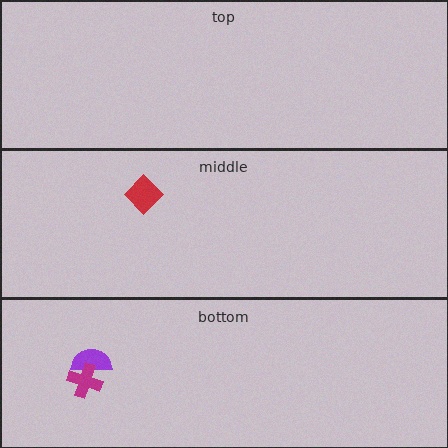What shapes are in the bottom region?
The purple semicircle, the magenta cross.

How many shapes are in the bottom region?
2.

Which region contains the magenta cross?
The bottom region.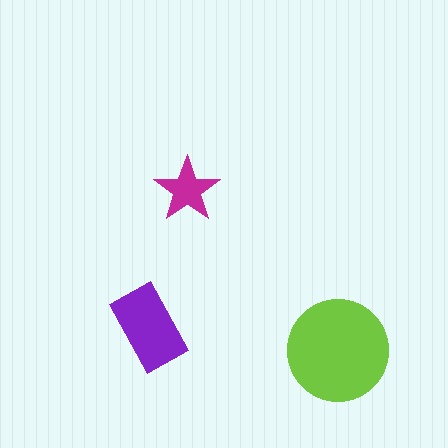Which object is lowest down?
The lime circle is bottommost.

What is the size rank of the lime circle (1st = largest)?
1st.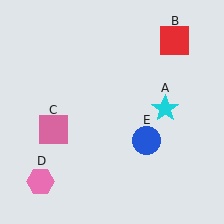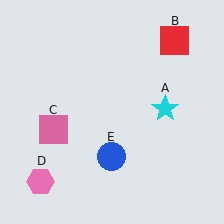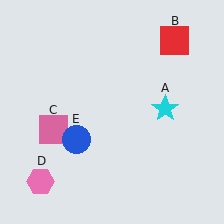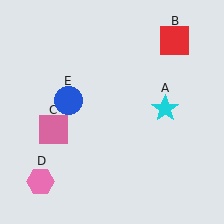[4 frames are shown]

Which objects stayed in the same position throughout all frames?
Cyan star (object A) and red square (object B) and pink square (object C) and pink hexagon (object D) remained stationary.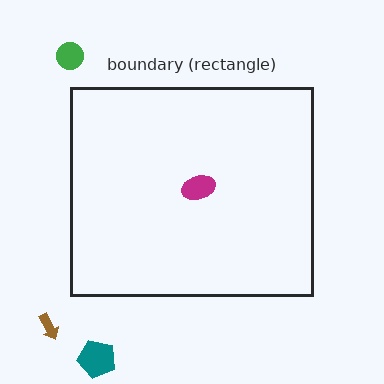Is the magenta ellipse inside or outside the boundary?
Inside.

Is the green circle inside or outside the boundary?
Outside.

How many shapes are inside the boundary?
1 inside, 3 outside.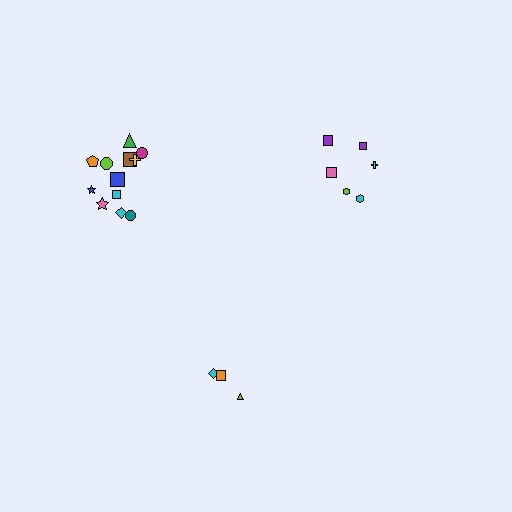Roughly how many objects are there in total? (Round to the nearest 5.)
Roughly 20 objects in total.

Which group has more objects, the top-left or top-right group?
The top-left group.